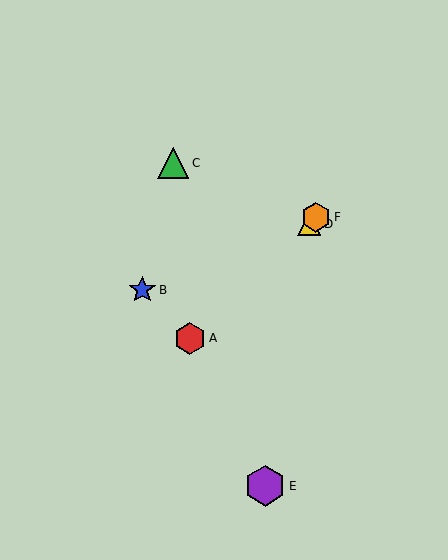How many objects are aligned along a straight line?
3 objects (A, D, F) are aligned along a straight line.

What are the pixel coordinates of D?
Object D is at (309, 224).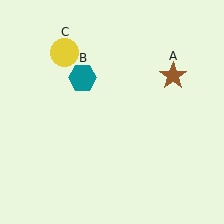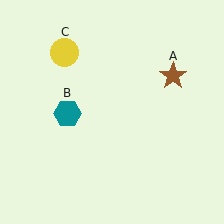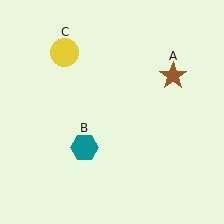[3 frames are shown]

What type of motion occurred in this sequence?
The teal hexagon (object B) rotated counterclockwise around the center of the scene.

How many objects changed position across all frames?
1 object changed position: teal hexagon (object B).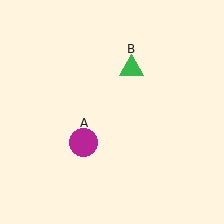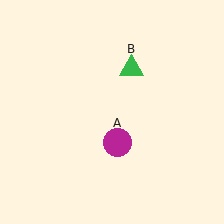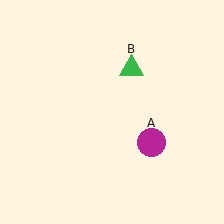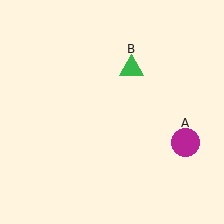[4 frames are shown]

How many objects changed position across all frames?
1 object changed position: magenta circle (object A).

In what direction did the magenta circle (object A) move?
The magenta circle (object A) moved right.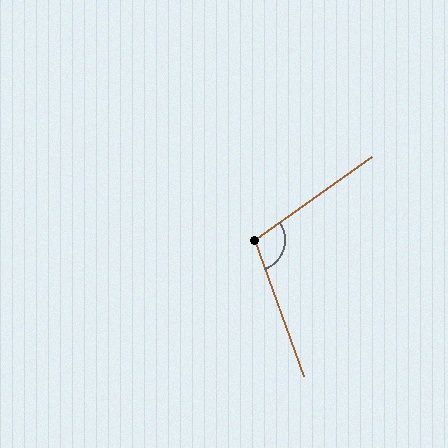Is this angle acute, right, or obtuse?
It is obtuse.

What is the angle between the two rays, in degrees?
Approximately 106 degrees.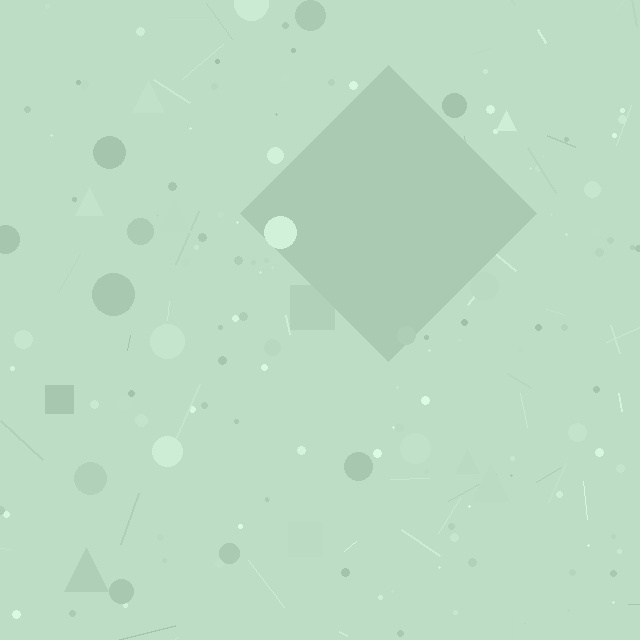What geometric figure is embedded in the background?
A diamond is embedded in the background.